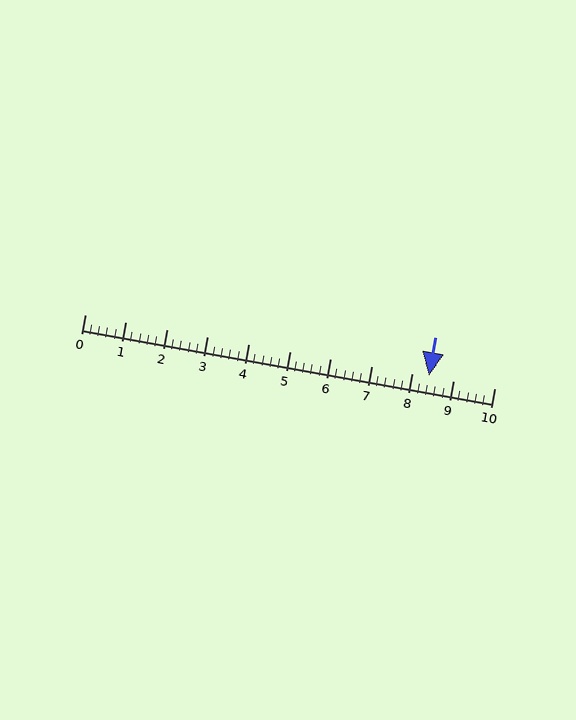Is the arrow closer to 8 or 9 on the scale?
The arrow is closer to 8.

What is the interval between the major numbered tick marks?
The major tick marks are spaced 1 units apart.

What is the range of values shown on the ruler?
The ruler shows values from 0 to 10.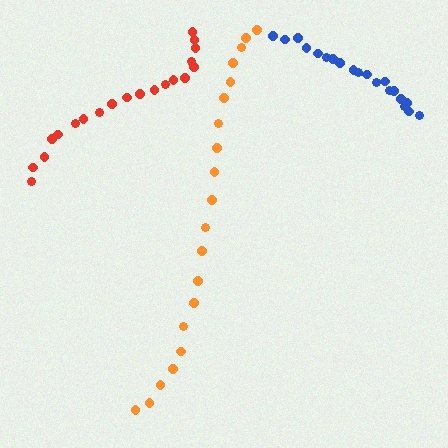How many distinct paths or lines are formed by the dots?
There are 3 distinct paths.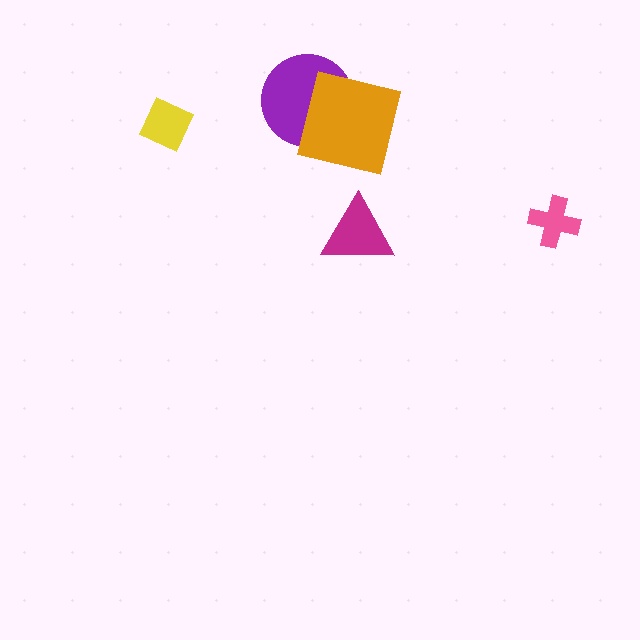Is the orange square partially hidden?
No, no other shape covers it.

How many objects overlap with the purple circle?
1 object overlaps with the purple circle.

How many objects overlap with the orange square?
1 object overlaps with the orange square.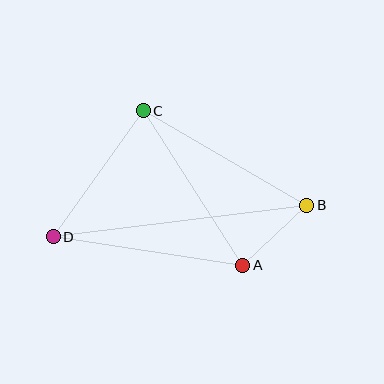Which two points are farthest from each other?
Points B and D are farthest from each other.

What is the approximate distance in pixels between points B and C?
The distance between B and C is approximately 189 pixels.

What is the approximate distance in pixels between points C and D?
The distance between C and D is approximately 155 pixels.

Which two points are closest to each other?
Points A and B are closest to each other.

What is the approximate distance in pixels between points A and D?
The distance between A and D is approximately 192 pixels.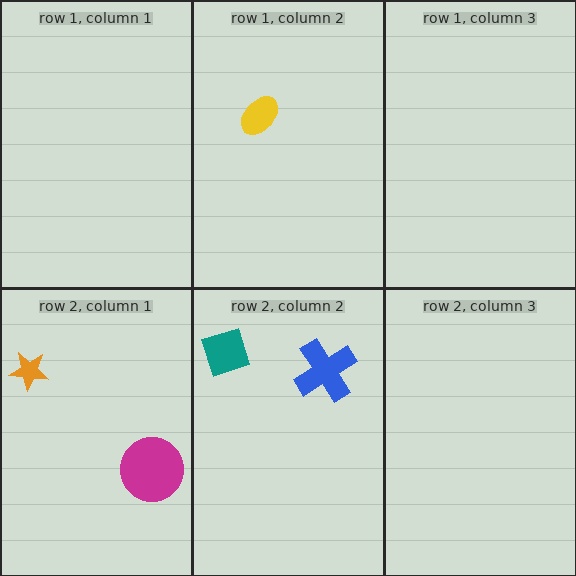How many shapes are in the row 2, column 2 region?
2.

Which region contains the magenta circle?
The row 2, column 1 region.